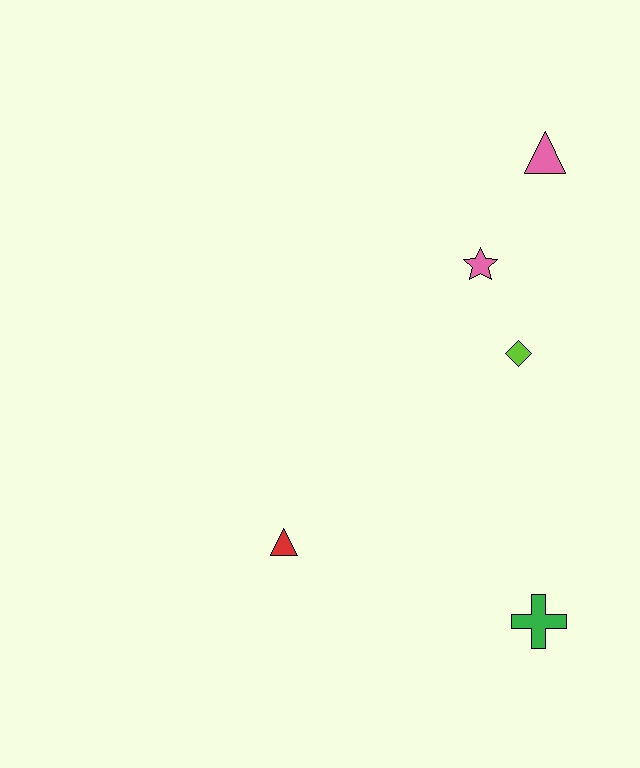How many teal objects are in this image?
There are no teal objects.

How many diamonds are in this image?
There is 1 diamond.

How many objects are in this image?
There are 5 objects.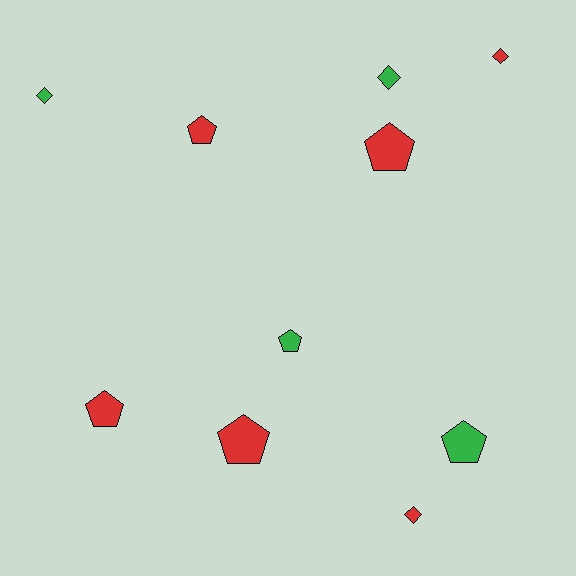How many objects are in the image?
There are 10 objects.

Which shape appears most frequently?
Pentagon, with 6 objects.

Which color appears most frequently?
Red, with 6 objects.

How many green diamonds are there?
There are 2 green diamonds.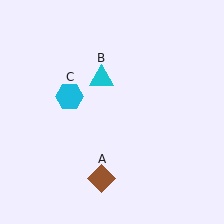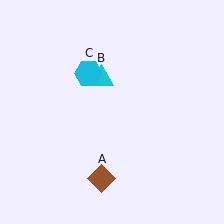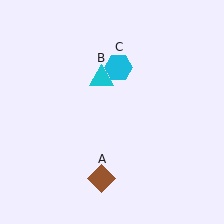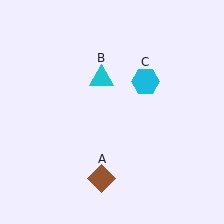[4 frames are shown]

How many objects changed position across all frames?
1 object changed position: cyan hexagon (object C).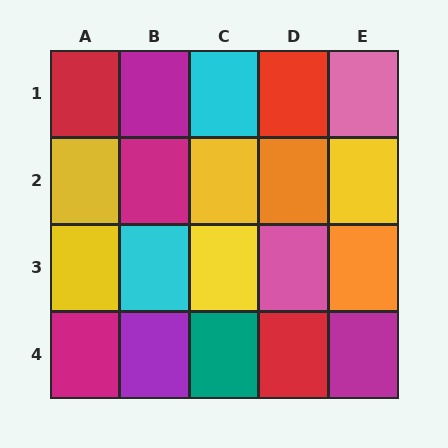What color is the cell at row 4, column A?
Magenta.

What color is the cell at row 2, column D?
Orange.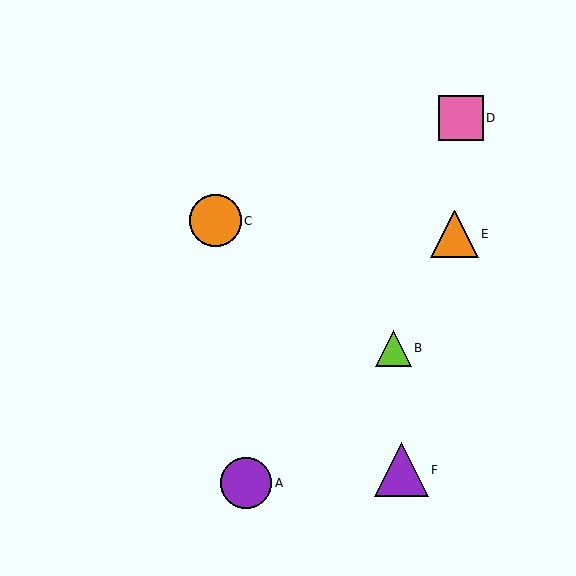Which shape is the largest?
The purple triangle (labeled F) is the largest.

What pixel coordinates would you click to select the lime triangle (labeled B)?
Click at (394, 348) to select the lime triangle B.